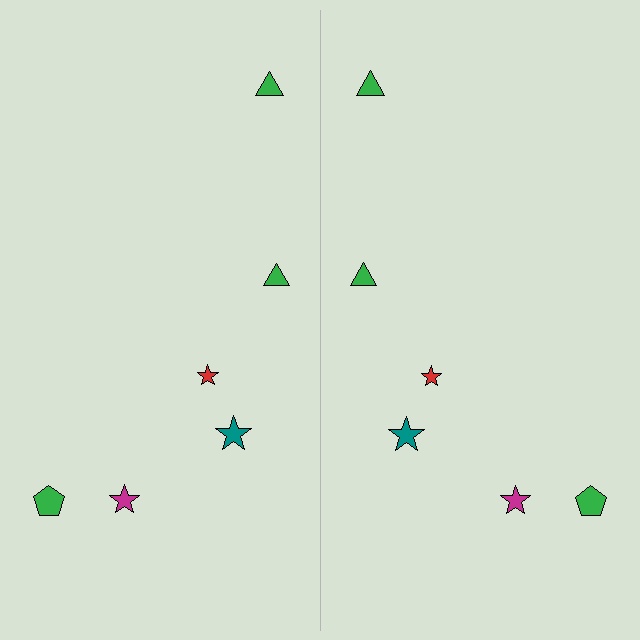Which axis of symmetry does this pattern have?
The pattern has a vertical axis of symmetry running through the center of the image.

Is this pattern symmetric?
Yes, this pattern has bilateral (reflection) symmetry.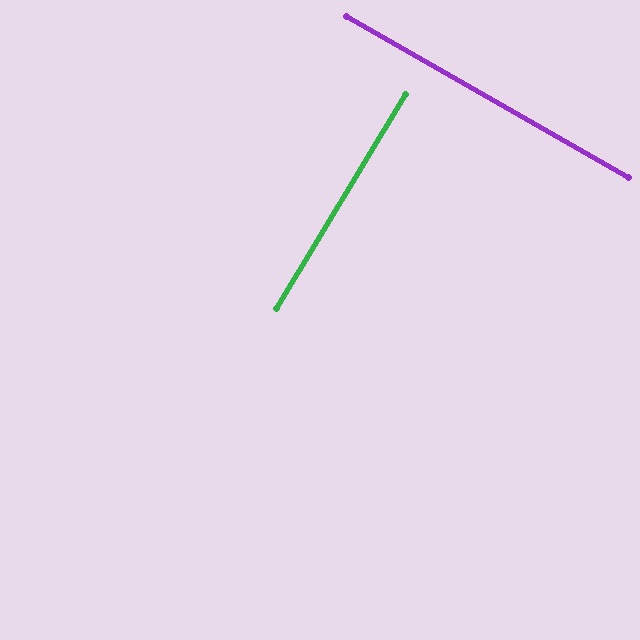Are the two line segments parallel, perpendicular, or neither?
Perpendicular — they meet at approximately 89°.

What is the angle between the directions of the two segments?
Approximately 89 degrees.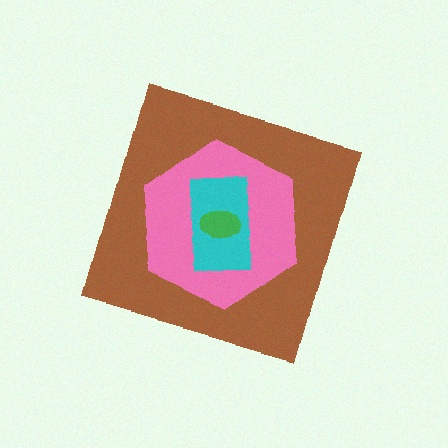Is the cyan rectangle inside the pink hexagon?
Yes.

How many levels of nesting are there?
4.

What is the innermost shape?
The green ellipse.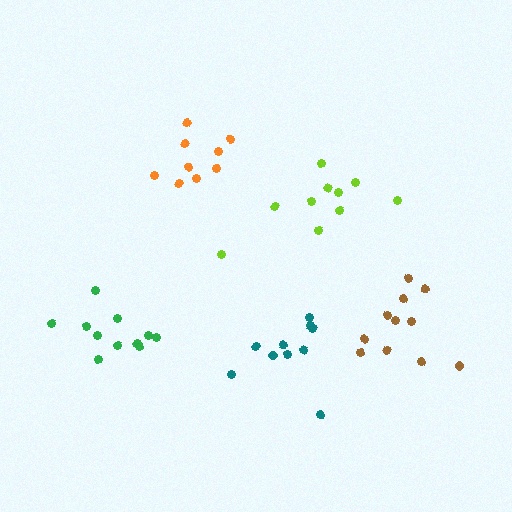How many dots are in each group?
Group 1: 10 dots, Group 2: 10 dots, Group 3: 11 dots, Group 4: 9 dots, Group 5: 11 dots (51 total).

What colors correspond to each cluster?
The clusters are colored: lime, teal, green, orange, brown.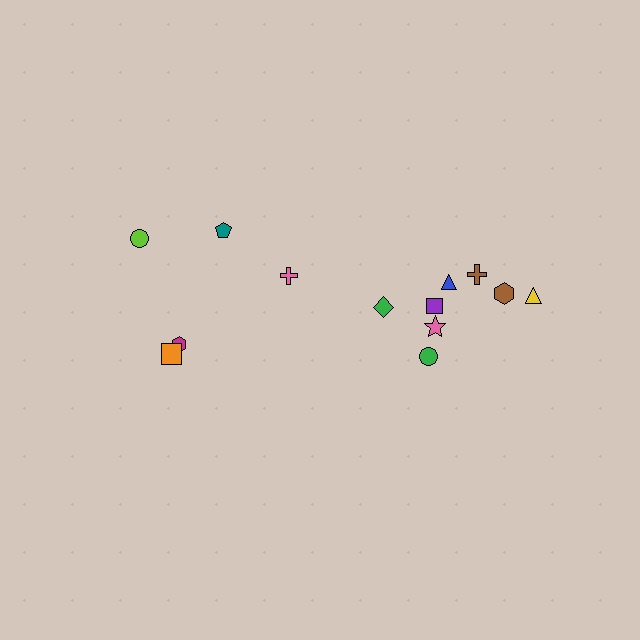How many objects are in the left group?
There are 5 objects.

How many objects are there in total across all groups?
There are 13 objects.